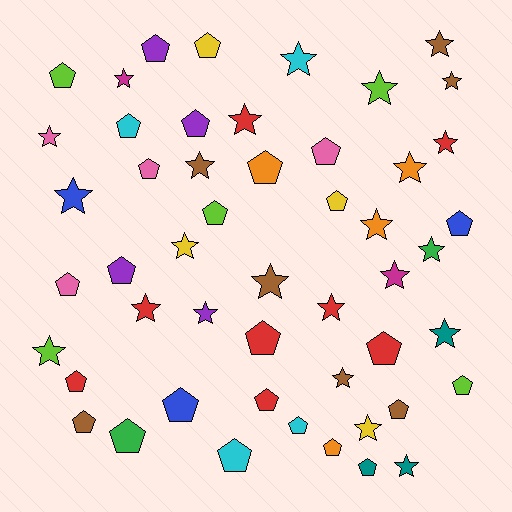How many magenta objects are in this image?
There are 2 magenta objects.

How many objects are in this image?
There are 50 objects.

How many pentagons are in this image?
There are 26 pentagons.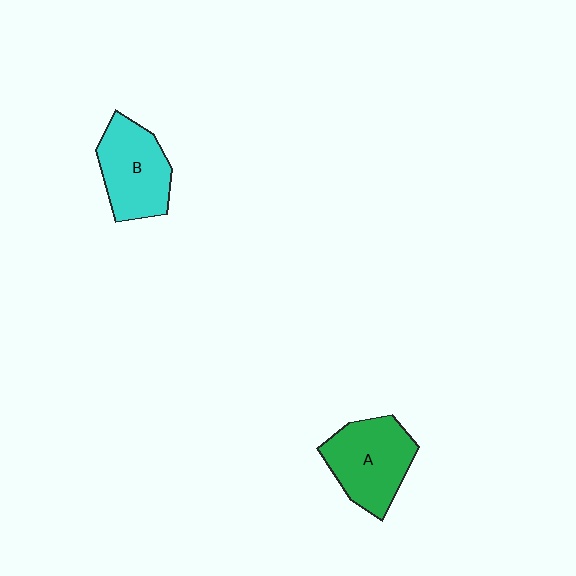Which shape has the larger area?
Shape A (green).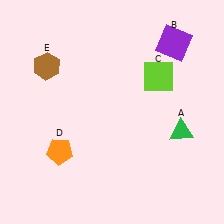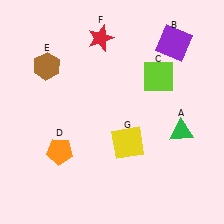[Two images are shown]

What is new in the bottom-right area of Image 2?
A yellow square (G) was added in the bottom-right area of Image 2.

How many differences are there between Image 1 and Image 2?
There are 2 differences between the two images.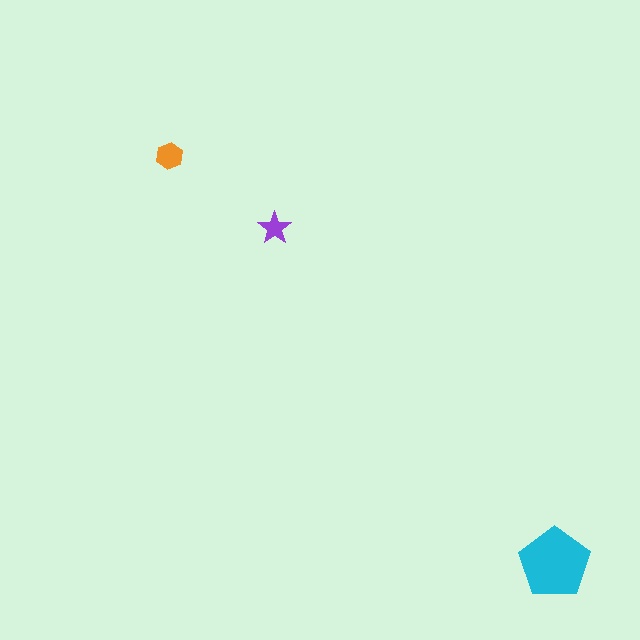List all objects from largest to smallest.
The cyan pentagon, the orange hexagon, the purple star.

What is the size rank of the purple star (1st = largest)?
3rd.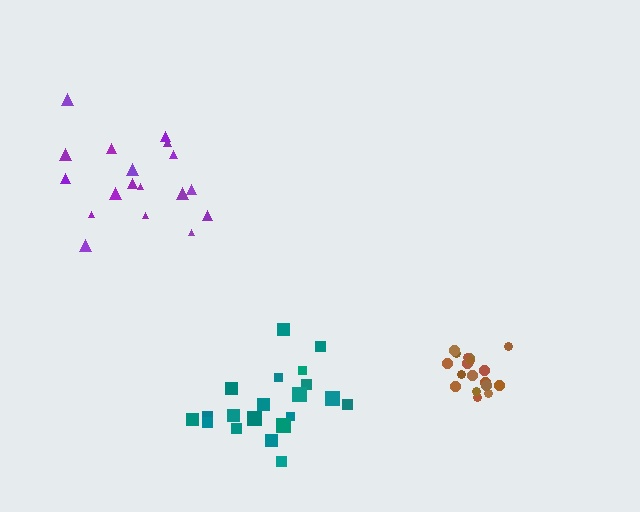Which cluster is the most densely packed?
Brown.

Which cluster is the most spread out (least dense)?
Purple.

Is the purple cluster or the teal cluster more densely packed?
Teal.